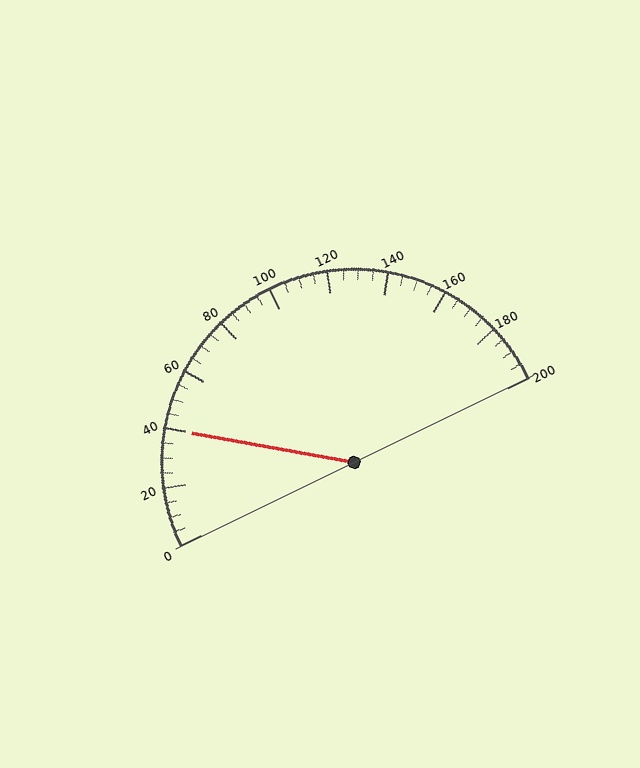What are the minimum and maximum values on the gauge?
The gauge ranges from 0 to 200.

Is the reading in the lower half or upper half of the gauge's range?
The reading is in the lower half of the range (0 to 200).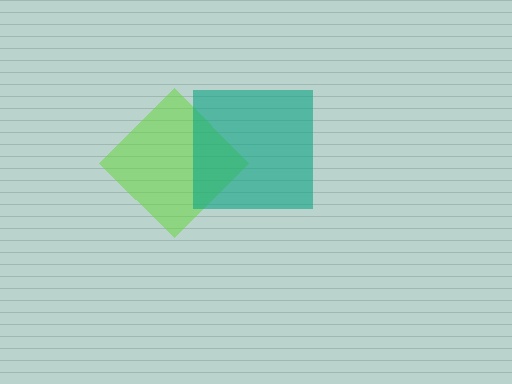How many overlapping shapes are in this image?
There are 2 overlapping shapes in the image.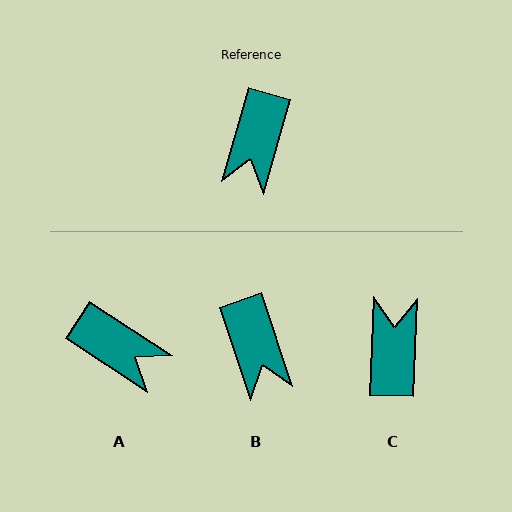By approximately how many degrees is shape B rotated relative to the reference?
Approximately 35 degrees counter-clockwise.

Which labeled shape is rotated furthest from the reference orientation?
C, about 166 degrees away.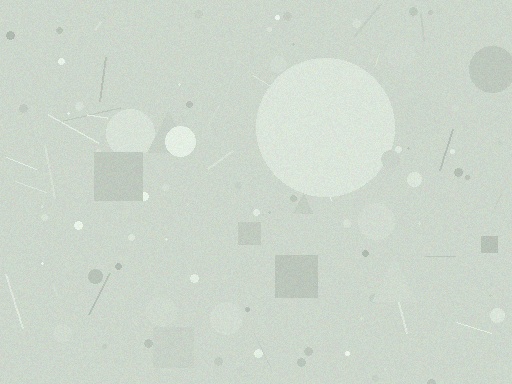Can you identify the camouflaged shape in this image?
The camouflaged shape is a circle.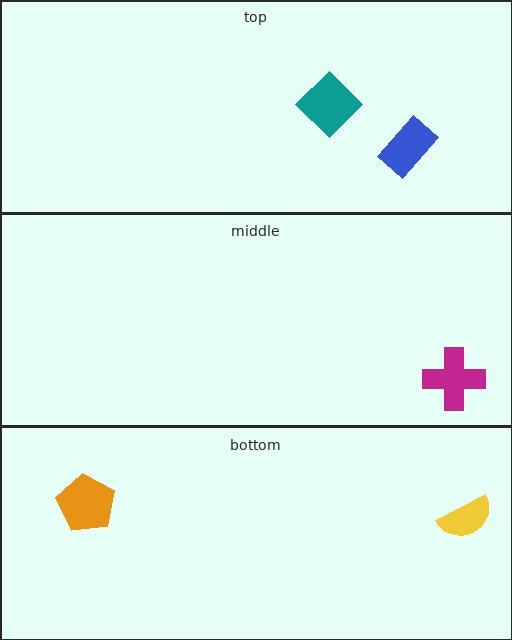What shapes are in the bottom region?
The orange pentagon, the yellow semicircle.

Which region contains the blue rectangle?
The top region.